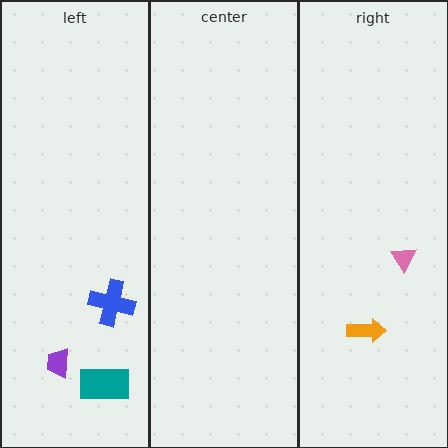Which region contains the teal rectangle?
The left region.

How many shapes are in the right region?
2.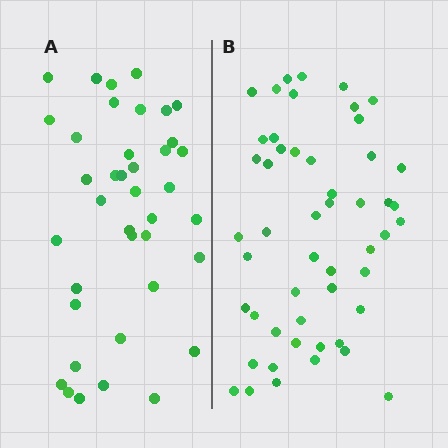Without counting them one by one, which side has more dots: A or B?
Region B (the right region) has more dots.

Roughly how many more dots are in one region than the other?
Region B has roughly 12 or so more dots than region A.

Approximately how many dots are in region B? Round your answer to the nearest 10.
About 50 dots. (The exact count is 51, which rounds to 50.)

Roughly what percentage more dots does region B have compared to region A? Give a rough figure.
About 30% more.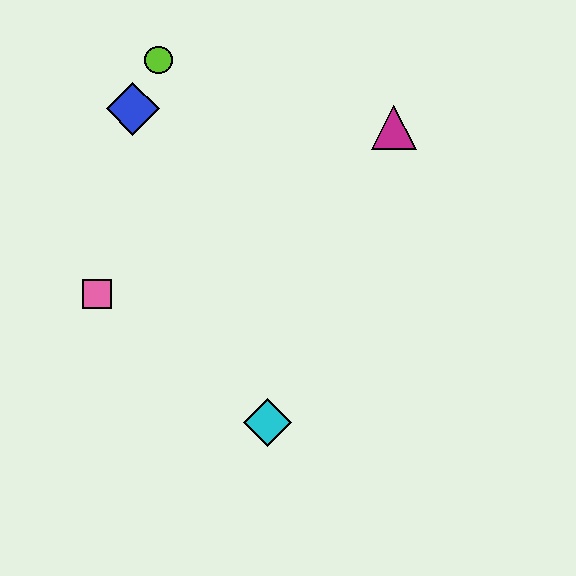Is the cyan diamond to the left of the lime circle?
No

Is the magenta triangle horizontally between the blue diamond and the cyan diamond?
No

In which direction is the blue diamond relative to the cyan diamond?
The blue diamond is above the cyan diamond.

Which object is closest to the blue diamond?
The lime circle is closest to the blue diamond.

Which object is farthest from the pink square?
The magenta triangle is farthest from the pink square.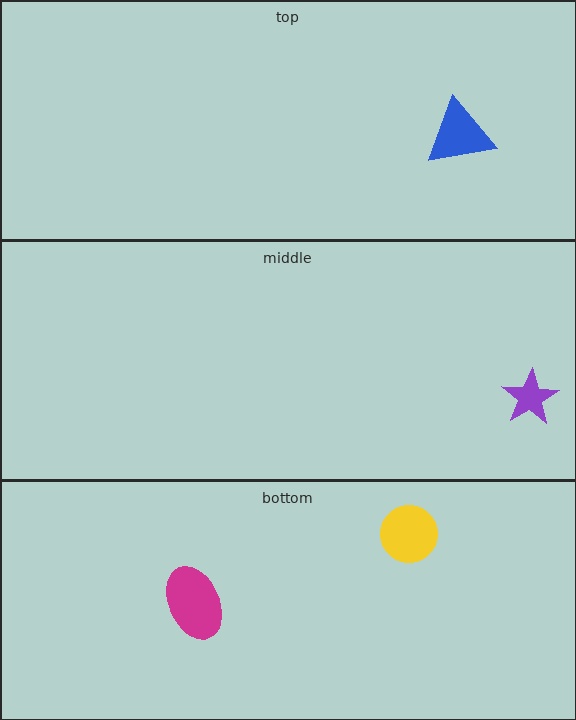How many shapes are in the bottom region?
2.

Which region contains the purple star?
The middle region.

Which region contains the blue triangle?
The top region.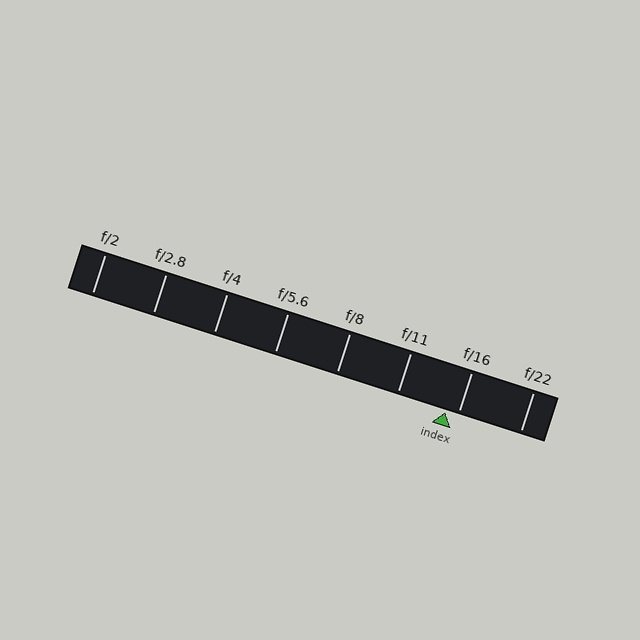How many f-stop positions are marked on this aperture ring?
There are 8 f-stop positions marked.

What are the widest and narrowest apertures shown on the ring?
The widest aperture shown is f/2 and the narrowest is f/22.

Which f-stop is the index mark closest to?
The index mark is closest to f/16.